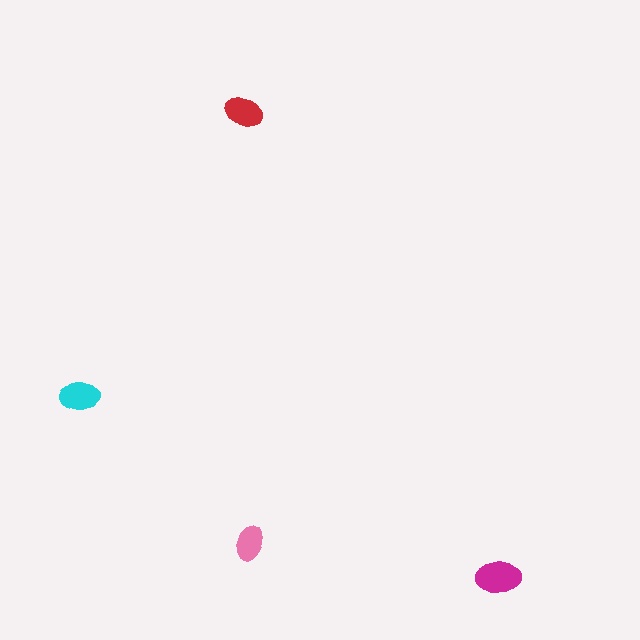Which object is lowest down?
The magenta ellipse is bottommost.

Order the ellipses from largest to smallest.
the magenta one, the cyan one, the red one, the pink one.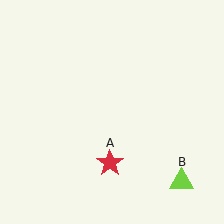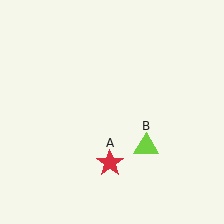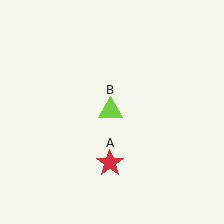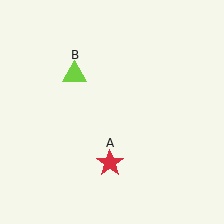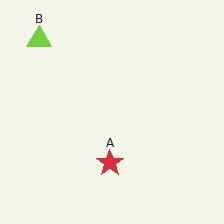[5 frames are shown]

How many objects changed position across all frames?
1 object changed position: lime triangle (object B).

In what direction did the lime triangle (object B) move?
The lime triangle (object B) moved up and to the left.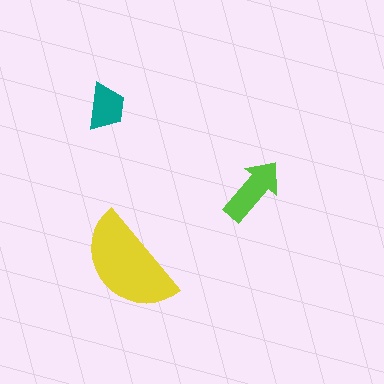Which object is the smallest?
The teal trapezoid.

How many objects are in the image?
There are 3 objects in the image.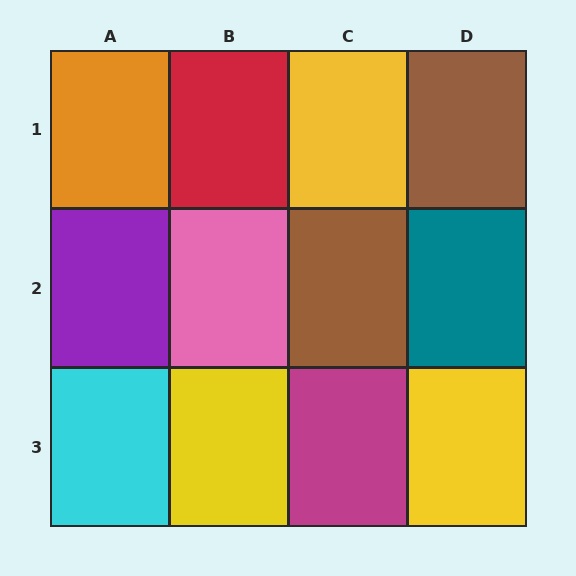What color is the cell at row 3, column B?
Yellow.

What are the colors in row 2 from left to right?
Purple, pink, brown, teal.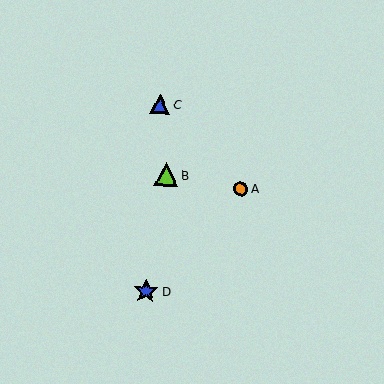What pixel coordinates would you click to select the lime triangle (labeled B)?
Click at (166, 174) to select the lime triangle B.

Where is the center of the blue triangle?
The center of the blue triangle is at (160, 104).